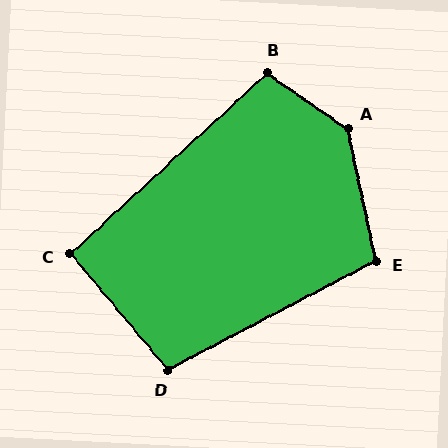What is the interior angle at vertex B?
Approximately 103 degrees (obtuse).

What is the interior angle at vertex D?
Approximately 102 degrees (obtuse).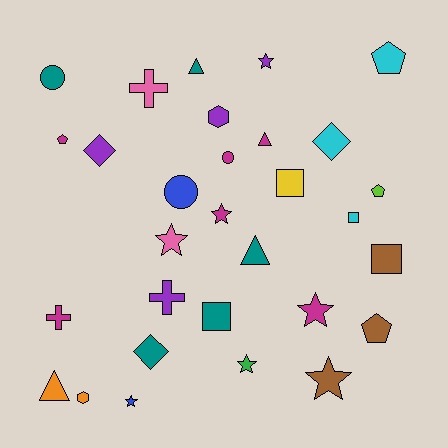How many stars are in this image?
There are 7 stars.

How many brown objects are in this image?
There are 3 brown objects.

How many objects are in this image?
There are 30 objects.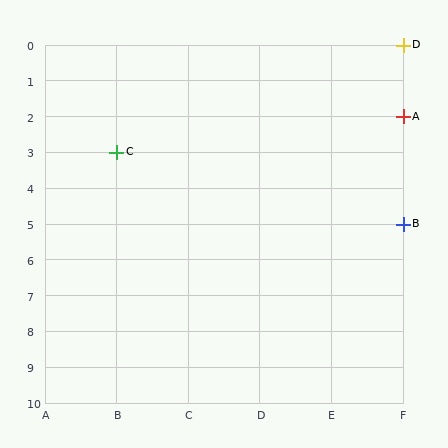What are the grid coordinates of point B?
Point B is at grid coordinates (F, 5).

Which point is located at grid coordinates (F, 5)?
Point B is at (F, 5).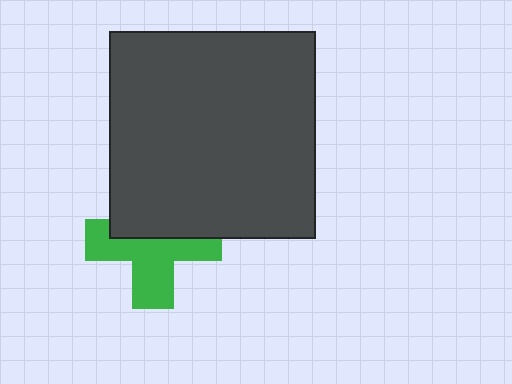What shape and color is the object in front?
The object in front is a dark gray square.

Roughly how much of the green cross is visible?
About half of it is visible (roughly 56%).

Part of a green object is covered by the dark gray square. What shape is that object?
It is a cross.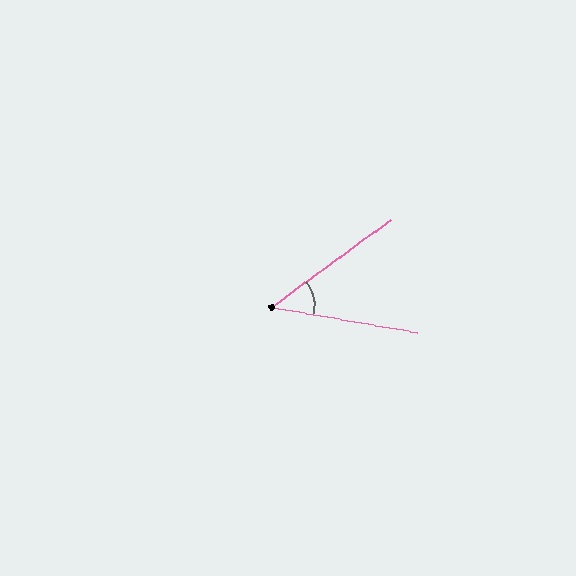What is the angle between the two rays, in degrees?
Approximately 46 degrees.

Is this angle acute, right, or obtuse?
It is acute.